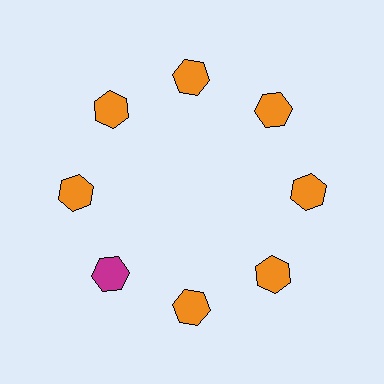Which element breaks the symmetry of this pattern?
The magenta hexagon at roughly the 8 o'clock position breaks the symmetry. All other shapes are orange hexagons.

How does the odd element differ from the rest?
It has a different color: magenta instead of orange.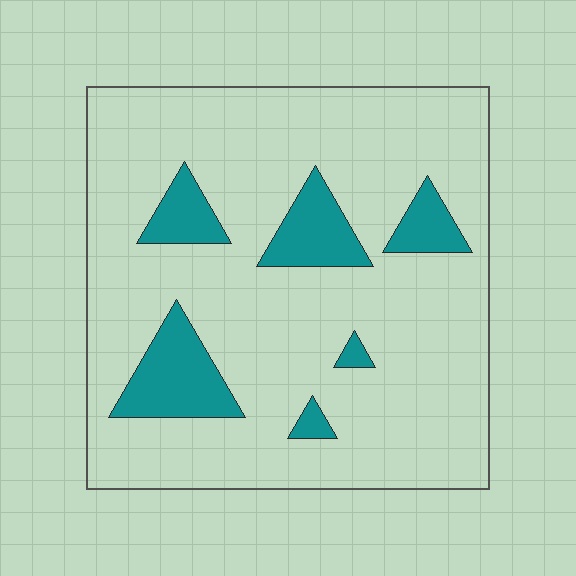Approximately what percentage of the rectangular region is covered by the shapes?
Approximately 15%.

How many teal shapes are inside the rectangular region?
6.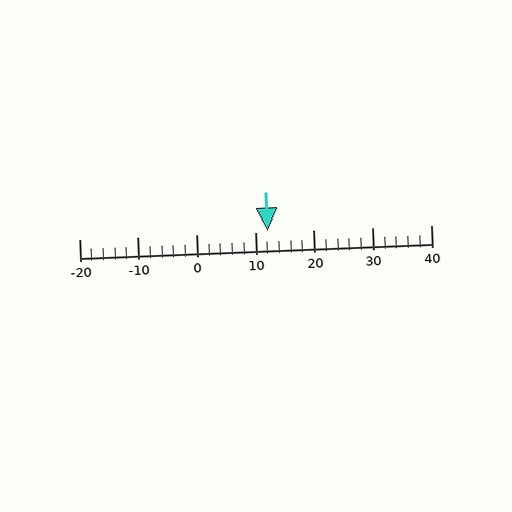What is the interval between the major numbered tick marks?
The major tick marks are spaced 10 units apart.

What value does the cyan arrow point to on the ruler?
The cyan arrow points to approximately 12.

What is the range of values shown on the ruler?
The ruler shows values from -20 to 40.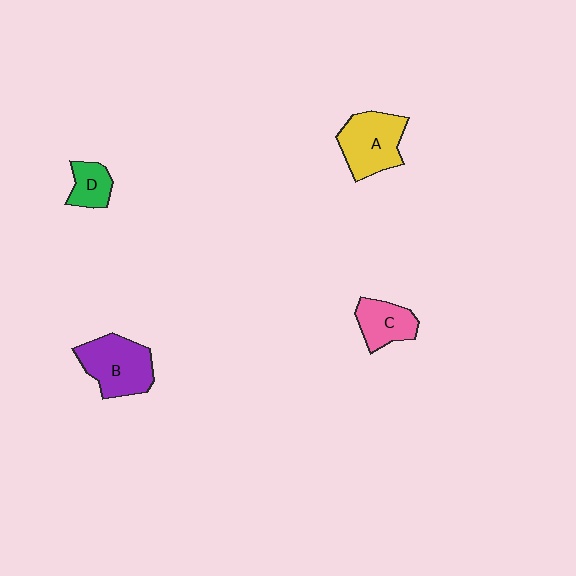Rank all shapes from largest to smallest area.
From largest to smallest: B (purple), A (yellow), C (pink), D (green).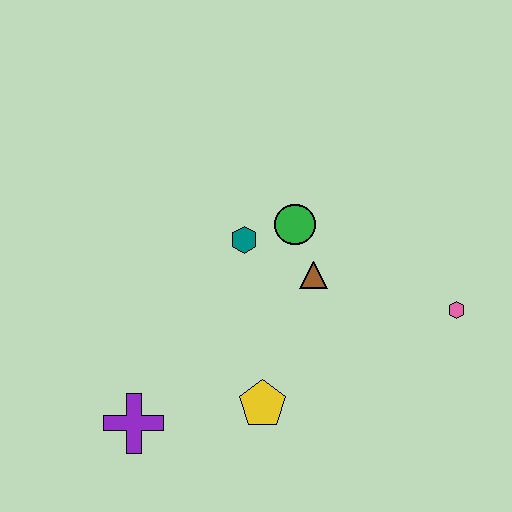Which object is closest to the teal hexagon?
The green circle is closest to the teal hexagon.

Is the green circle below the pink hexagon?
No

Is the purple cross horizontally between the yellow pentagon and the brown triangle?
No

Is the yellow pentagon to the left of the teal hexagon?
No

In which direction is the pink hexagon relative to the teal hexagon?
The pink hexagon is to the right of the teal hexagon.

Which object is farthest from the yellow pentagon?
The pink hexagon is farthest from the yellow pentagon.